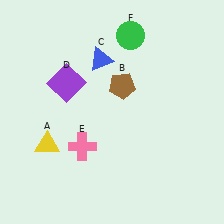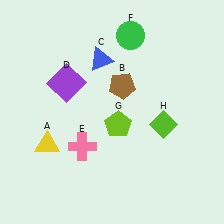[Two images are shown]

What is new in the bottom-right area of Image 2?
A lime diamond (H) was added in the bottom-right area of Image 2.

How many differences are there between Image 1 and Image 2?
There are 2 differences between the two images.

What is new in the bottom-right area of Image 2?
A lime pentagon (G) was added in the bottom-right area of Image 2.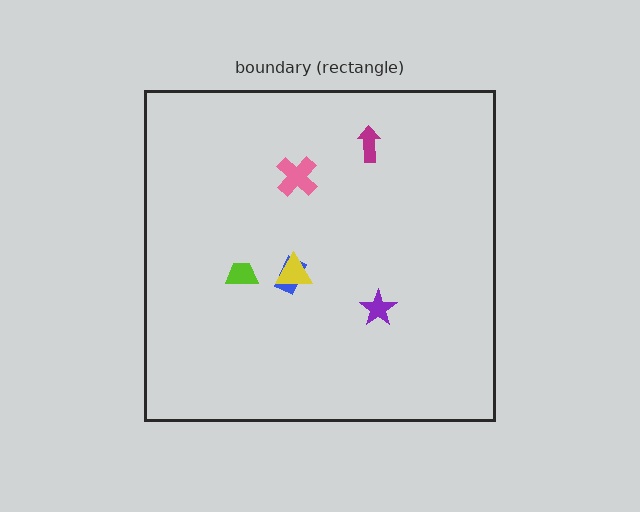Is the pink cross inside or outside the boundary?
Inside.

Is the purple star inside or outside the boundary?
Inside.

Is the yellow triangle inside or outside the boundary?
Inside.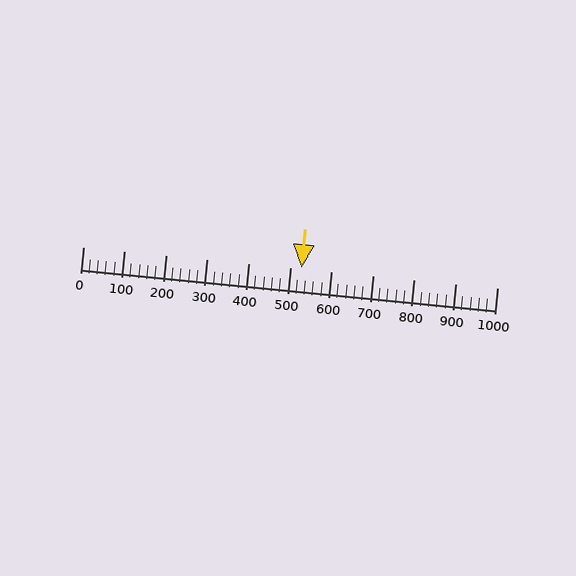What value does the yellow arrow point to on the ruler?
The yellow arrow points to approximately 527.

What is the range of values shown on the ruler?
The ruler shows values from 0 to 1000.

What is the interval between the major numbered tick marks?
The major tick marks are spaced 100 units apart.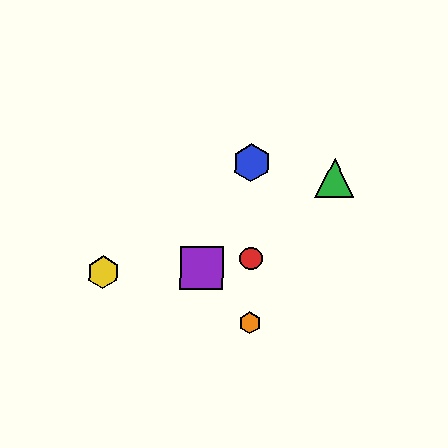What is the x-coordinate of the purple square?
The purple square is at x≈201.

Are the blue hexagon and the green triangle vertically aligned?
No, the blue hexagon is at x≈251 and the green triangle is at x≈334.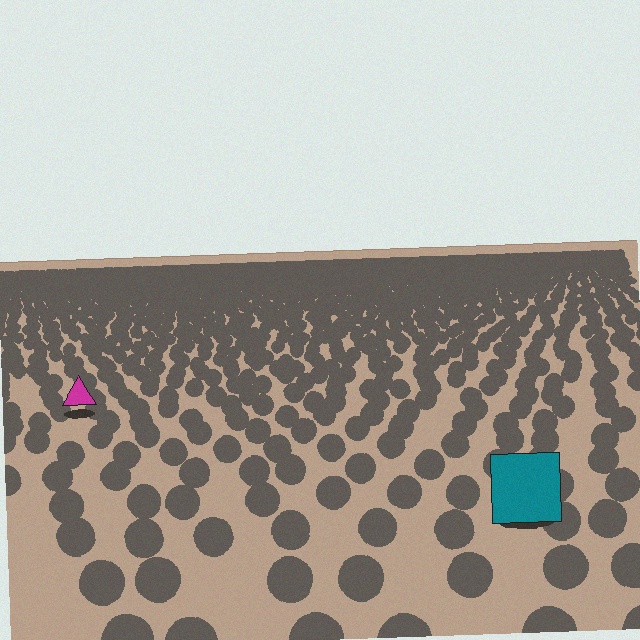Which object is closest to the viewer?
The teal square is closest. The texture marks near it are larger and more spread out.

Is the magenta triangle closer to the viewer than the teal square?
No. The teal square is closer — you can tell from the texture gradient: the ground texture is coarser near it.